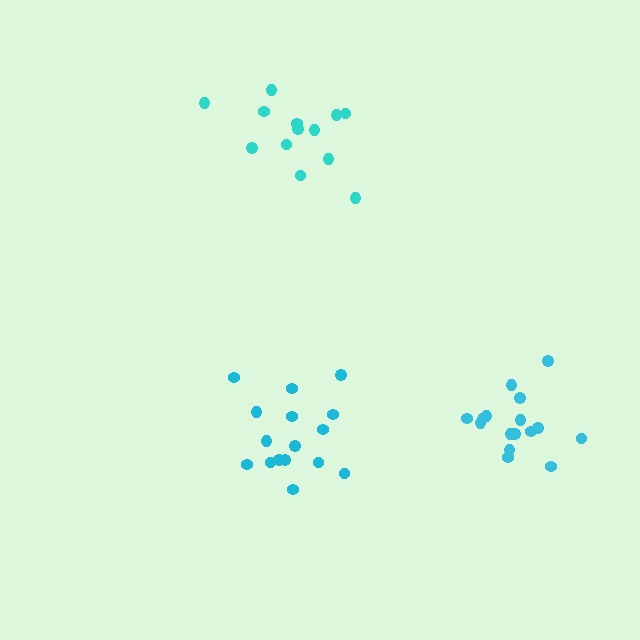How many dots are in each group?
Group 1: 16 dots, Group 2: 16 dots, Group 3: 13 dots (45 total).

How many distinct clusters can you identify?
There are 3 distinct clusters.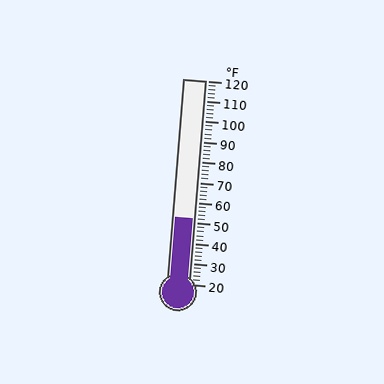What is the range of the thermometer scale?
The thermometer scale ranges from 20°F to 120°F.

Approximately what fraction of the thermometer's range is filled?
The thermometer is filled to approximately 30% of its range.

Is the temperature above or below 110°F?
The temperature is below 110°F.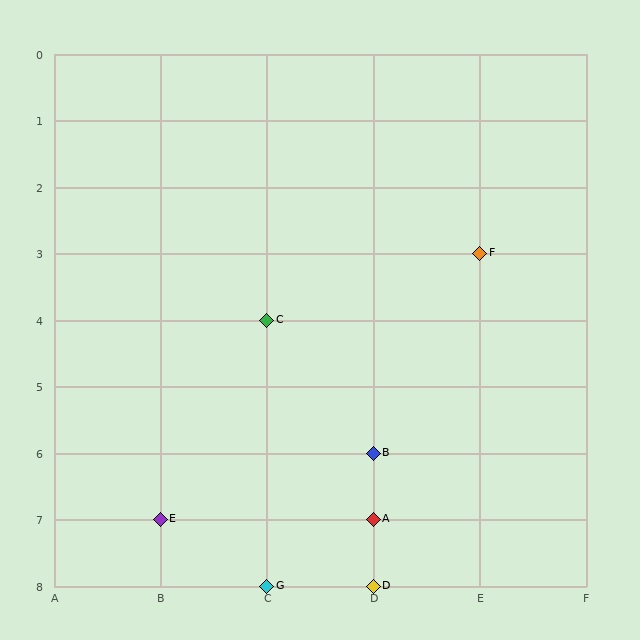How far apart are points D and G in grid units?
Points D and G are 1 column apart.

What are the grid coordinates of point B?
Point B is at grid coordinates (D, 6).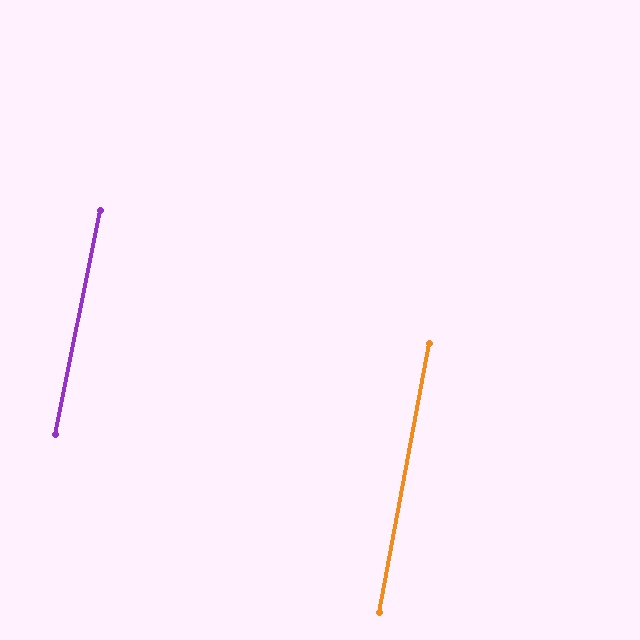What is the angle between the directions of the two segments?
Approximately 1 degree.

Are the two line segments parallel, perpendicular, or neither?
Parallel — their directions differ by only 1.0°.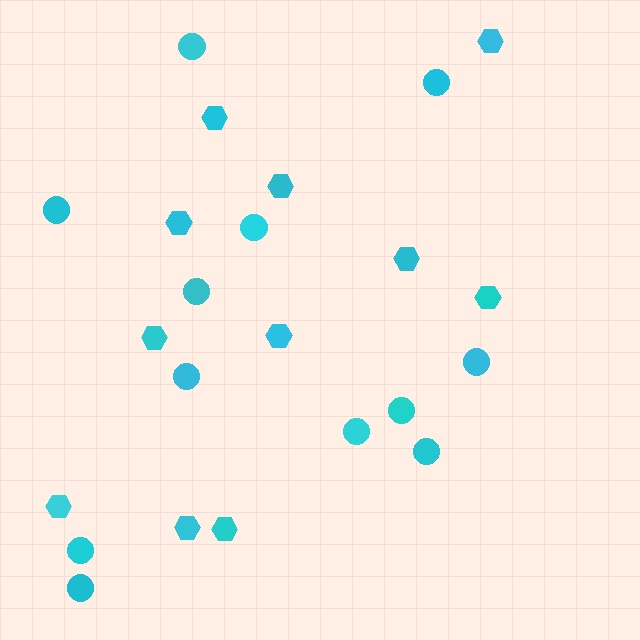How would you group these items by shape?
There are 2 groups: one group of hexagons (11) and one group of circles (12).